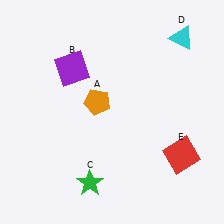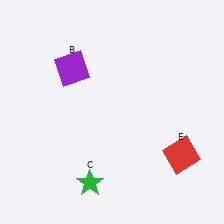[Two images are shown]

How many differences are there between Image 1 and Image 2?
There are 2 differences between the two images.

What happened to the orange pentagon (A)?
The orange pentagon (A) was removed in Image 2. It was in the top-left area of Image 1.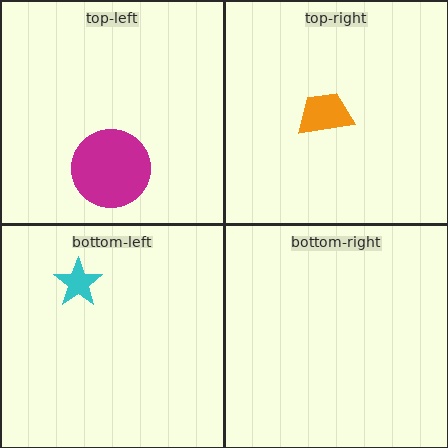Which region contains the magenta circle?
The top-left region.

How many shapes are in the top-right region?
1.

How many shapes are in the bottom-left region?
1.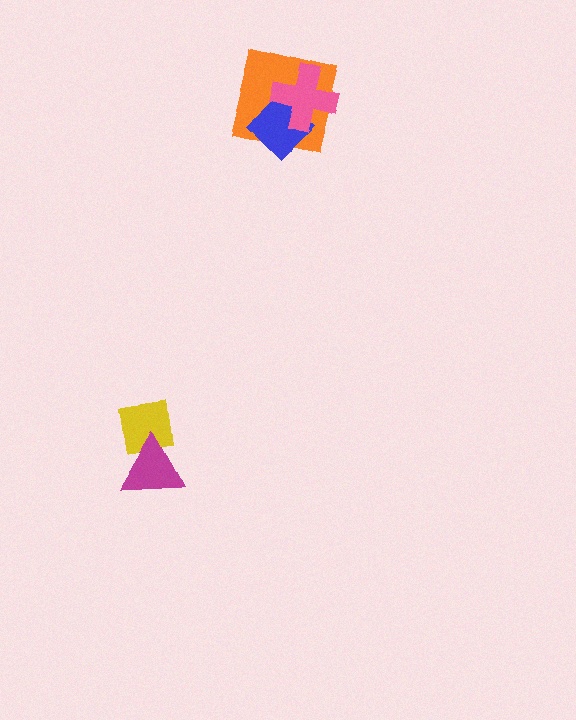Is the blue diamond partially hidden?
Yes, it is partially covered by another shape.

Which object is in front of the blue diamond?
The pink cross is in front of the blue diamond.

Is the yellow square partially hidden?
Yes, it is partially covered by another shape.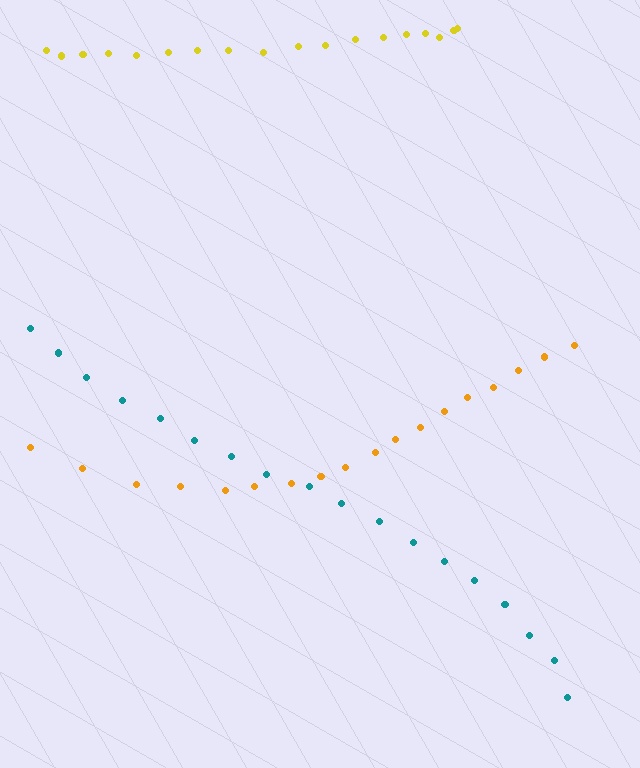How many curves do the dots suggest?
There are 3 distinct paths.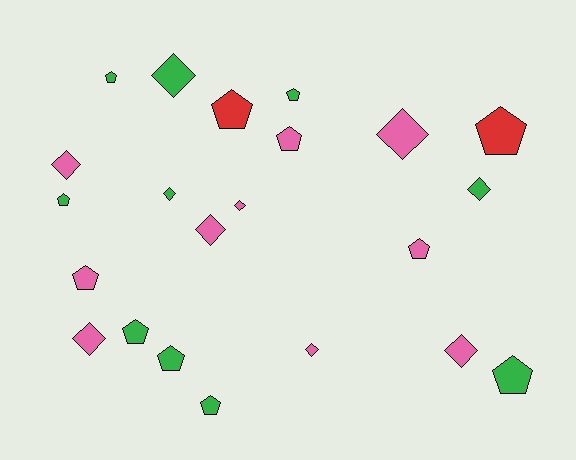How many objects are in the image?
There are 22 objects.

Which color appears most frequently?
Pink, with 10 objects.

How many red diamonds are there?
There are no red diamonds.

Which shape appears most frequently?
Pentagon, with 12 objects.